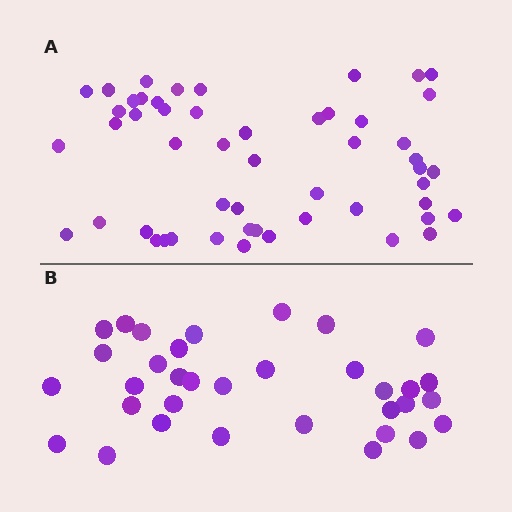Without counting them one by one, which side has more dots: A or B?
Region A (the top region) has more dots.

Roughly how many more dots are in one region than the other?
Region A has approximately 20 more dots than region B.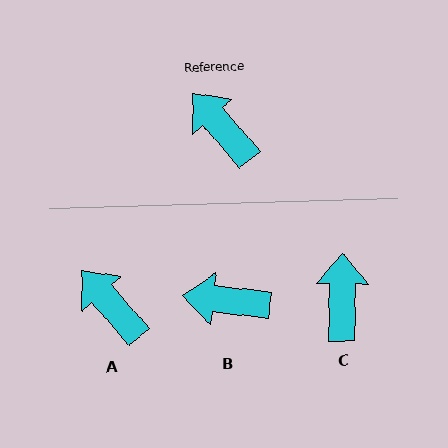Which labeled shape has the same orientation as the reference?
A.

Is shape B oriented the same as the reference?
No, it is off by about 43 degrees.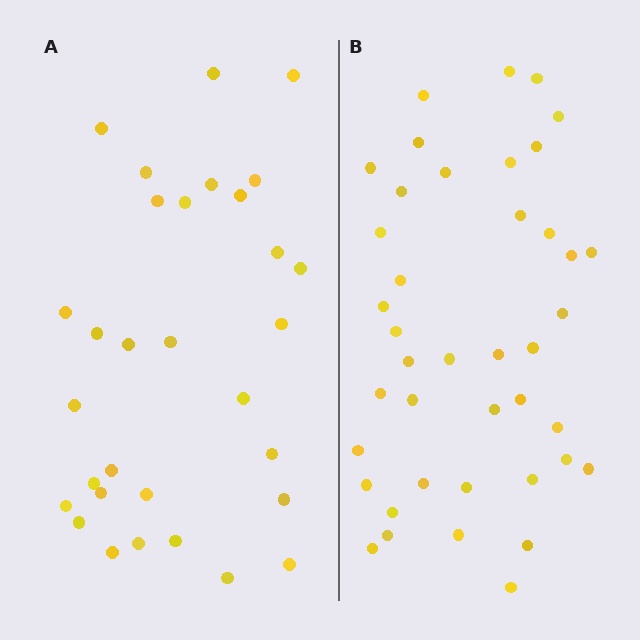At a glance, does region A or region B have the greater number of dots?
Region B (the right region) has more dots.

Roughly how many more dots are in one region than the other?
Region B has roughly 10 or so more dots than region A.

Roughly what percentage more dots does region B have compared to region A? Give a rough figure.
About 30% more.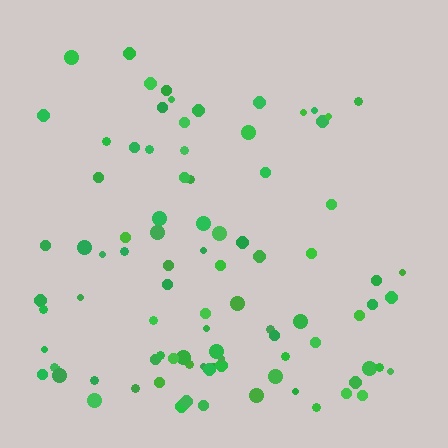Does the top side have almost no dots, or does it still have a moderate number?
Still a moderate number, just noticeably fewer than the bottom.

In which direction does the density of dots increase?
From top to bottom, with the bottom side densest.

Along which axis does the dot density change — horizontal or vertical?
Vertical.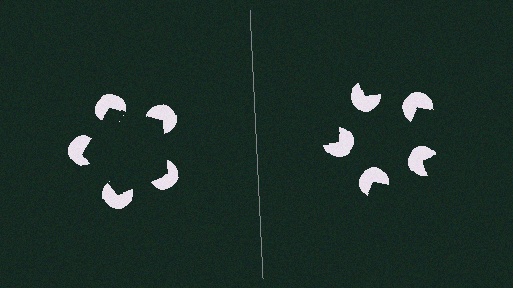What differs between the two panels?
The pac-man discs are positioned identically on both sides; only the wedge orientations differ. On the left they align to a pentagon; on the right they are misaligned.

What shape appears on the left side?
An illusory pentagon.